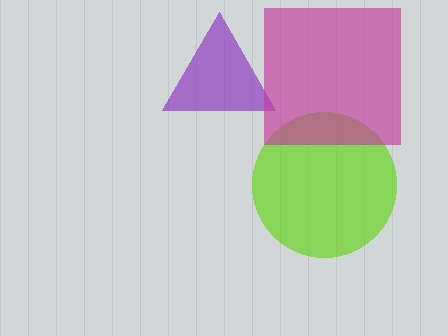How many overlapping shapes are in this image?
There are 3 overlapping shapes in the image.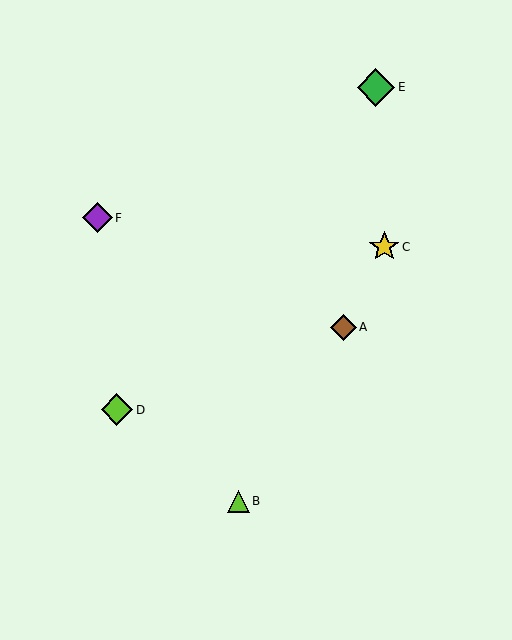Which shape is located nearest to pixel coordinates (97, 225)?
The purple diamond (labeled F) at (97, 218) is nearest to that location.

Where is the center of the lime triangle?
The center of the lime triangle is at (238, 501).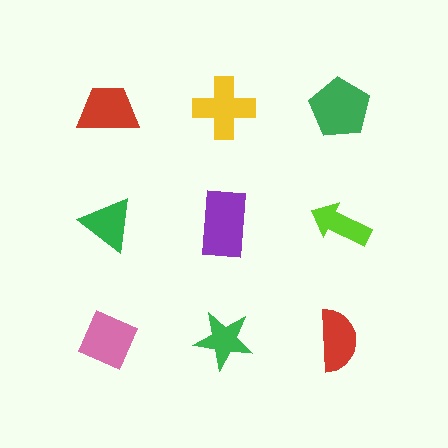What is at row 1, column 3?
A green pentagon.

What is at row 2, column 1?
A green triangle.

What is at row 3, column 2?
A green star.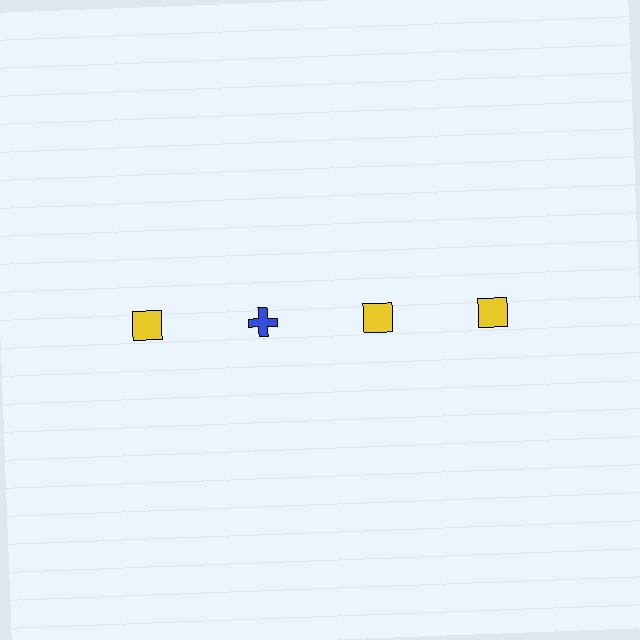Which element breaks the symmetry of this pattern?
The blue cross in the top row, second from left column breaks the symmetry. All other shapes are yellow squares.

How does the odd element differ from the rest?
It differs in both color (blue instead of yellow) and shape (cross instead of square).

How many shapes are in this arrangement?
There are 4 shapes arranged in a grid pattern.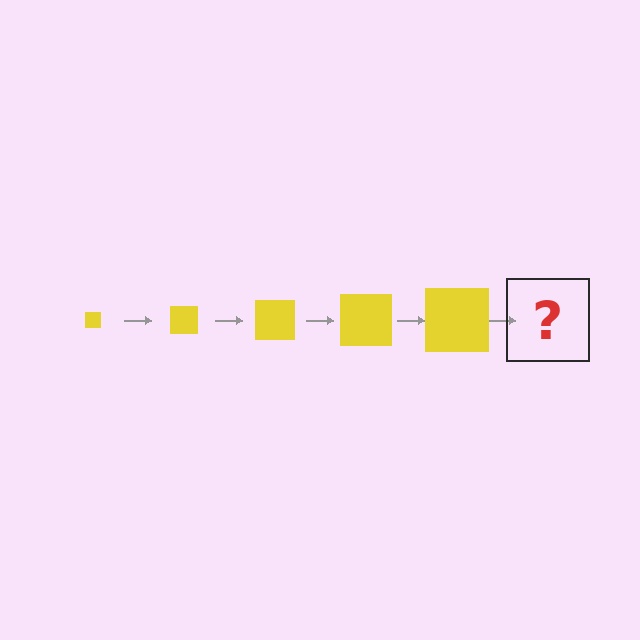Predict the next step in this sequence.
The next step is a yellow square, larger than the previous one.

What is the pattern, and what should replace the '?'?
The pattern is that the square gets progressively larger each step. The '?' should be a yellow square, larger than the previous one.